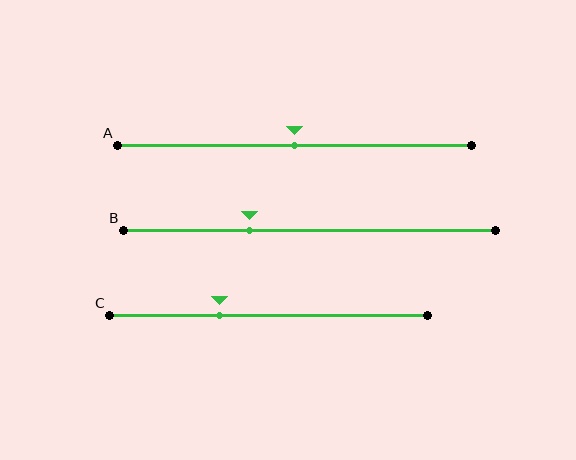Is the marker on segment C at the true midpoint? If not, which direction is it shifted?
No, the marker on segment C is shifted to the left by about 15% of the segment length.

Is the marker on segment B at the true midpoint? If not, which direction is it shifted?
No, the marker on segment B is shifted to the left by about 16% of the segment length.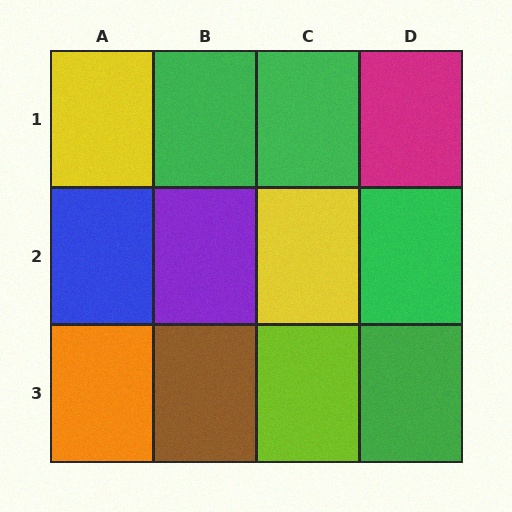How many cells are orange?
1 cell is orange.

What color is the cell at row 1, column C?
Green.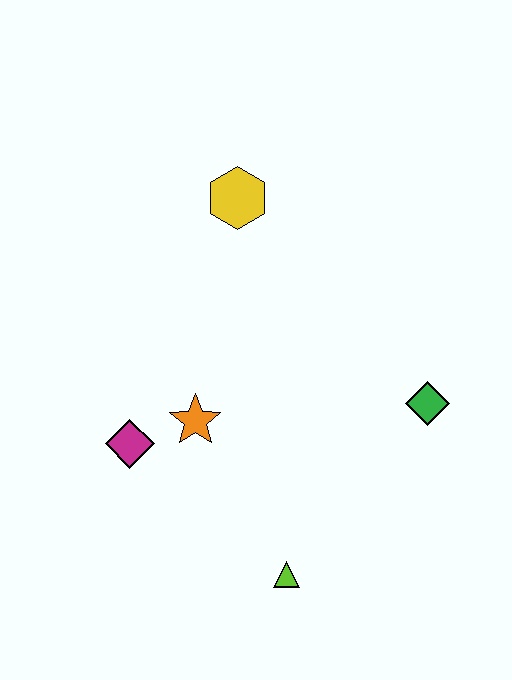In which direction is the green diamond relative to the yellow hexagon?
The green diamond is below the yellow hexagon.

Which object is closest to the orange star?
The magenta diamond is closest to the orange star.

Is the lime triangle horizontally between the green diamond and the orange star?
Yes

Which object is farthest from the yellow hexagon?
The lime triangle is farthest from the yellow hexagon.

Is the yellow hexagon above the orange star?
Yes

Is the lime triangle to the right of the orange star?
Yes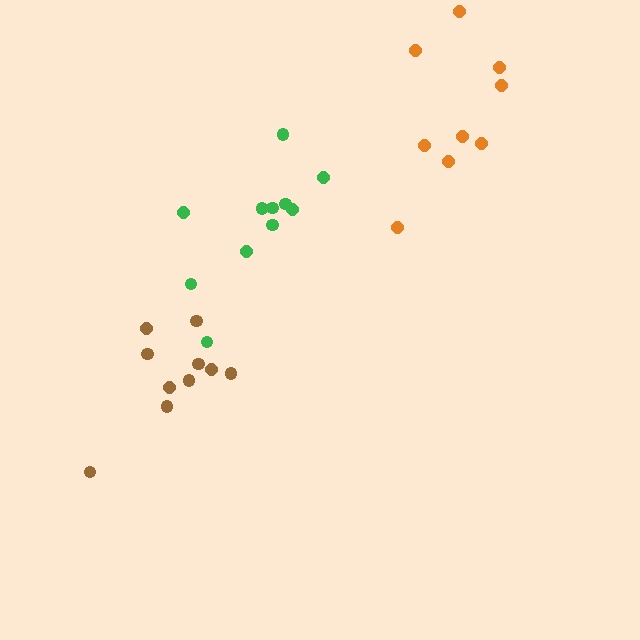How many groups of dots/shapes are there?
There are 3 groups.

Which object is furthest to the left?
The brown cluster is leftmost.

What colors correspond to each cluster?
The clusters are colored: green, orange, brown.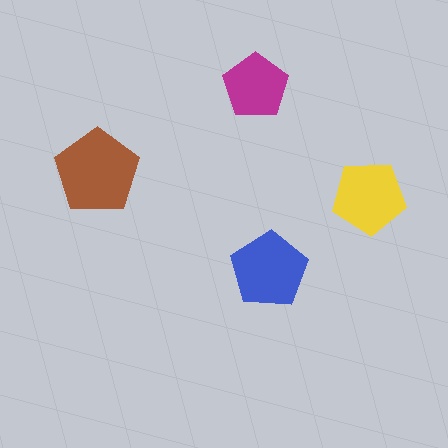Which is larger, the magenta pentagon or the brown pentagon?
The brown one.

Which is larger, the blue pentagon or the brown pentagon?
The brown one.